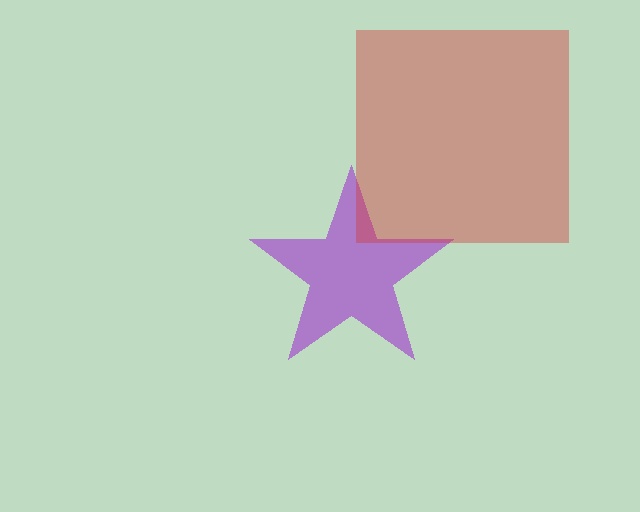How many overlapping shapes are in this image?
There are 2 overlapping shapes in the image.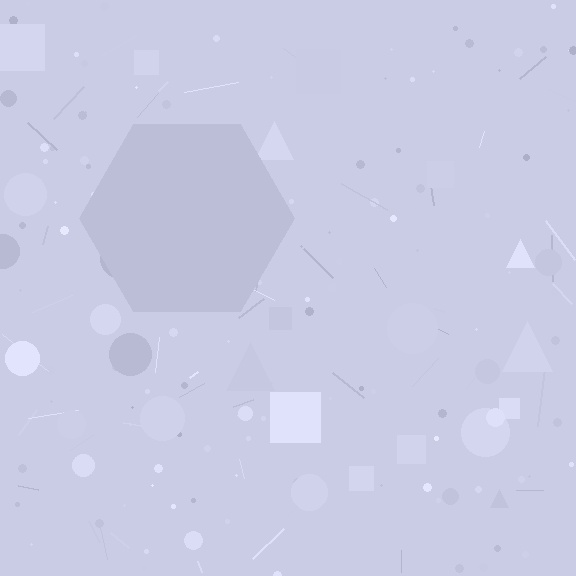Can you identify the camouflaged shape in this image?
The camouflaged shape is a hexagon.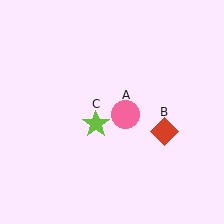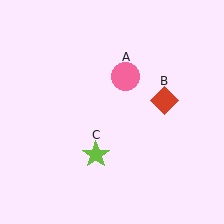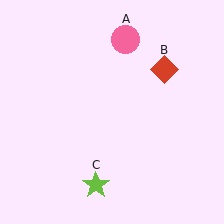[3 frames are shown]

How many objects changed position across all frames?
3 objects changed position: pink circle (object A), red diamond (object B), lime star (object C).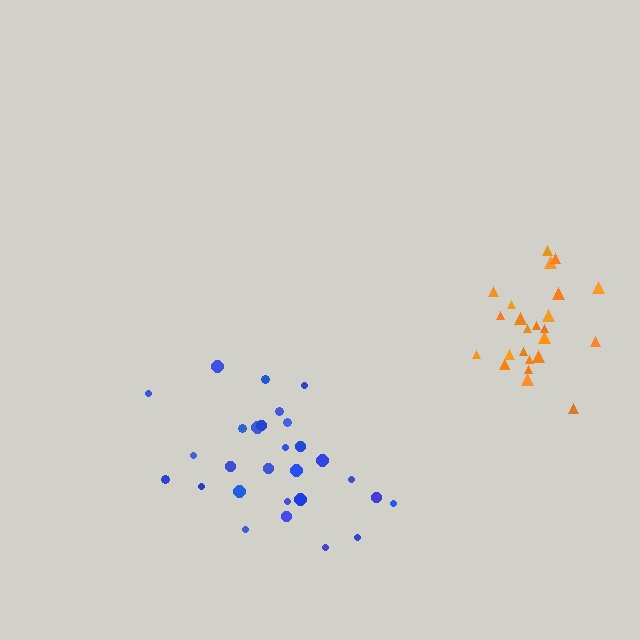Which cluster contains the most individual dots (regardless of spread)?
Blue (28).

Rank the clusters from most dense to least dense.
blue, orange.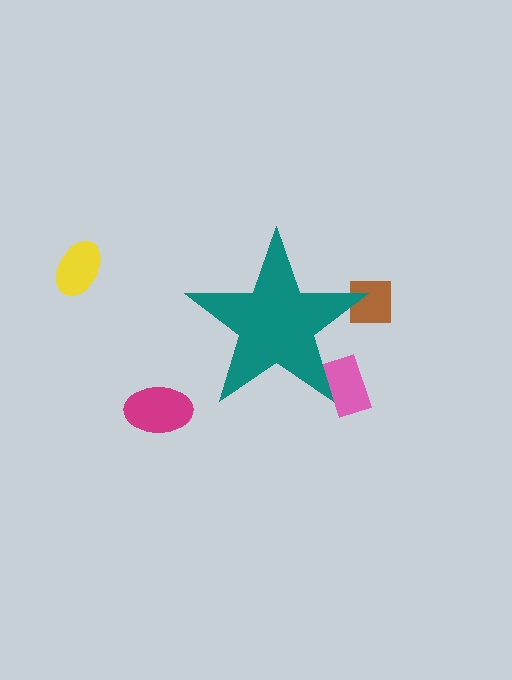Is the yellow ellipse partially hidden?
No, the yellow ellipse is fully visible.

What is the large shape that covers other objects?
A teal star.